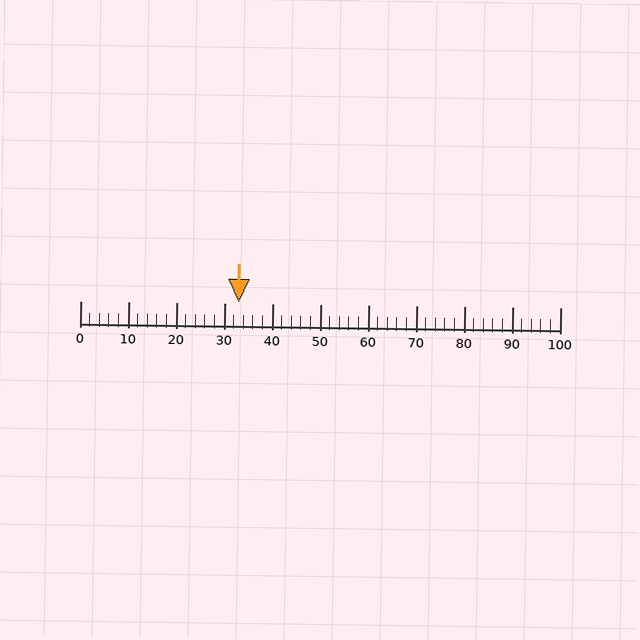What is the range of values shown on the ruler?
The ruler shows values from 0 to 100.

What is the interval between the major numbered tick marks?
The major tick marks are spaced 10 units apart.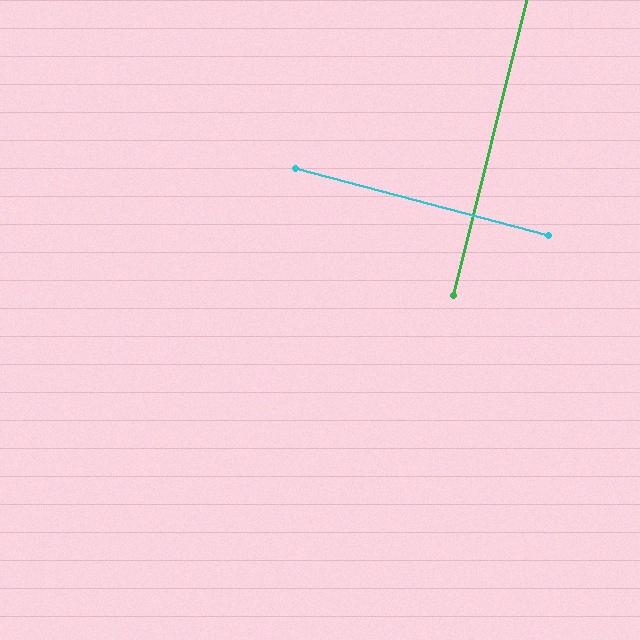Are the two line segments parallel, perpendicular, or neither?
Perpendicular — they meet at approximately 89°.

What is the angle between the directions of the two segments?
Approximately 89 degrees.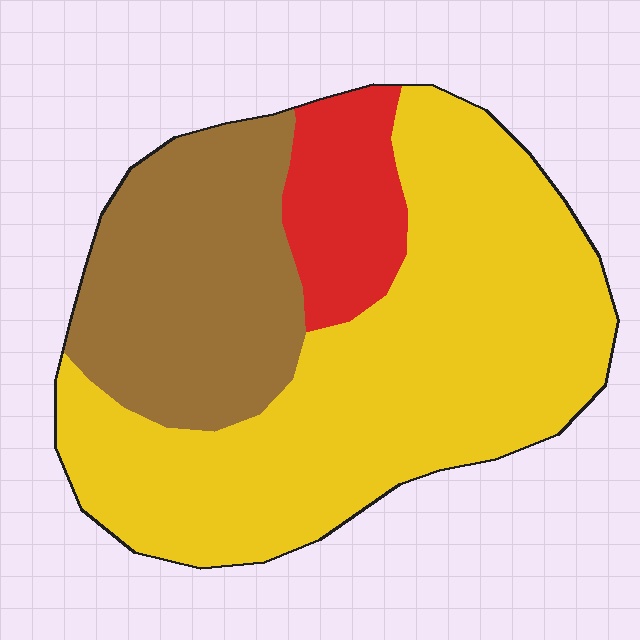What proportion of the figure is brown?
Brown covers roughly 30% of the figure.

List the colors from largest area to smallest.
From largest to smallest: yellow, brown, red.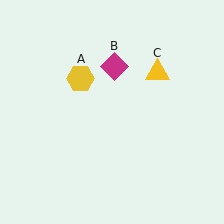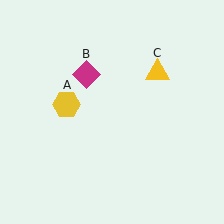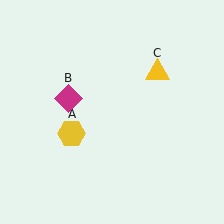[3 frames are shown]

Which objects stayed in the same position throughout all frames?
Yellow triangle (object C) remained stationary.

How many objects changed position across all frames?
2 objects changed position: yellow hexagon (object A), magenta diamond (object B).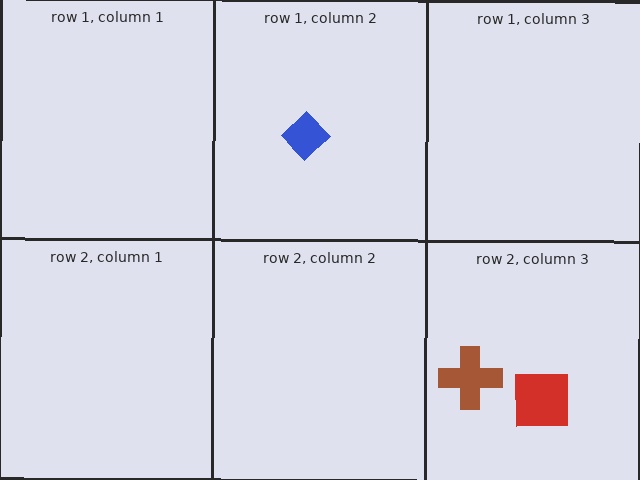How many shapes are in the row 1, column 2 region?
1.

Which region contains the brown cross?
The row 2, column 3 region.